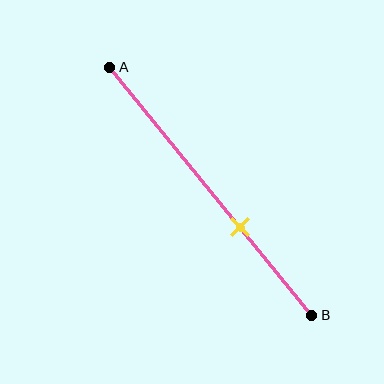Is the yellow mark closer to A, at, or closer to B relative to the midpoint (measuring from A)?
The yellow mark is closer to point B than the midpoint of segment AB.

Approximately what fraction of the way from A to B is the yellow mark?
The yellow mark is approximately 65% of the way from A to B.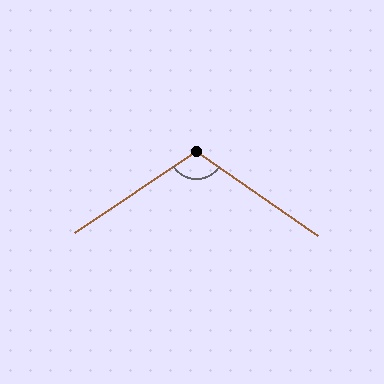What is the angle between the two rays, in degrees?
Approximately 111 degrees.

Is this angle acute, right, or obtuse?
It is obtuse.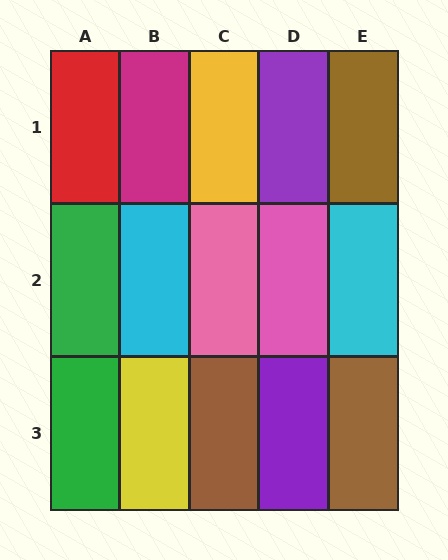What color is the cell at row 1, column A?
Red.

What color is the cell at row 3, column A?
Green.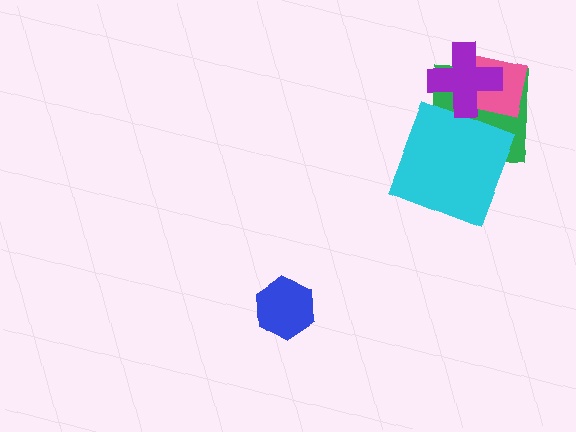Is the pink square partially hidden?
Yes, it is partially covered by another shape.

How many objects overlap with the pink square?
2 objects overlap with the pink square.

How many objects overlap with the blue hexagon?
0 objects overlap with the blue hexagon.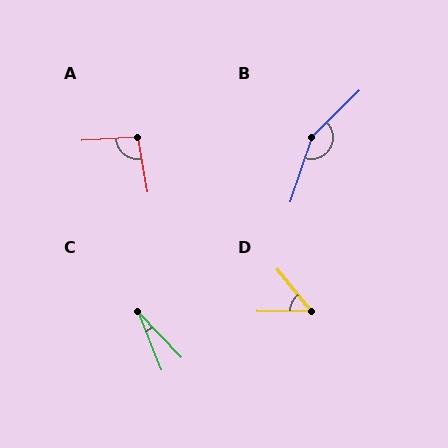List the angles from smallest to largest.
C (22°), D (50°), A (96°), B (153°).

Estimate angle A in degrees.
Approximately 96 degrees.